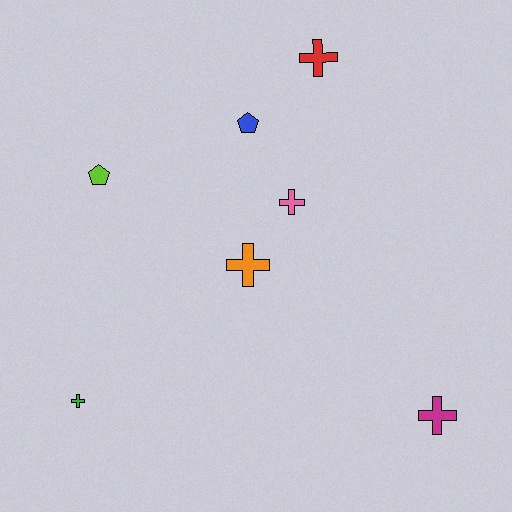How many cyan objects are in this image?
There are no cyan objects.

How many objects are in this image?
There are 7 objects.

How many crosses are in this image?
There are 5 crosses.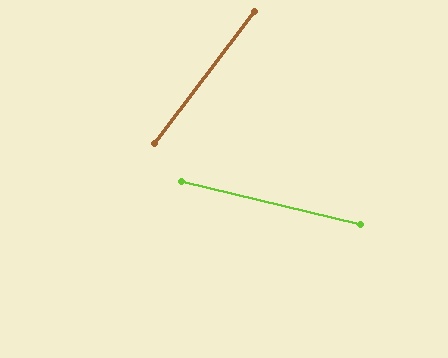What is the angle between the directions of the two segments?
Approximately 67 degrees.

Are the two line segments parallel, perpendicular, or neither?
Neither parallel nor perpendicular — they differ by about 67°.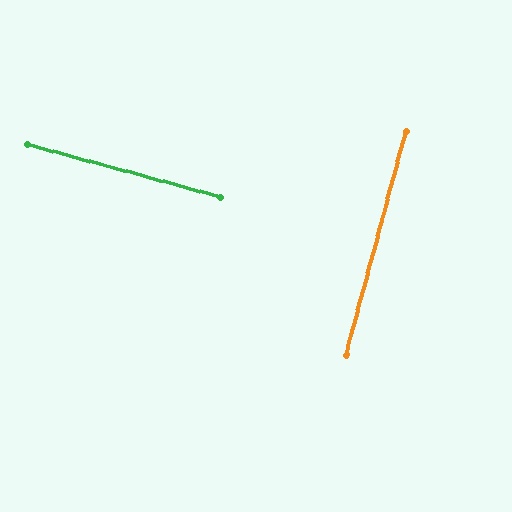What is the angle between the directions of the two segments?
Approximately 90 degrees.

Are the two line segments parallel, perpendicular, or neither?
Perpendicular — they meet at approximately 90°.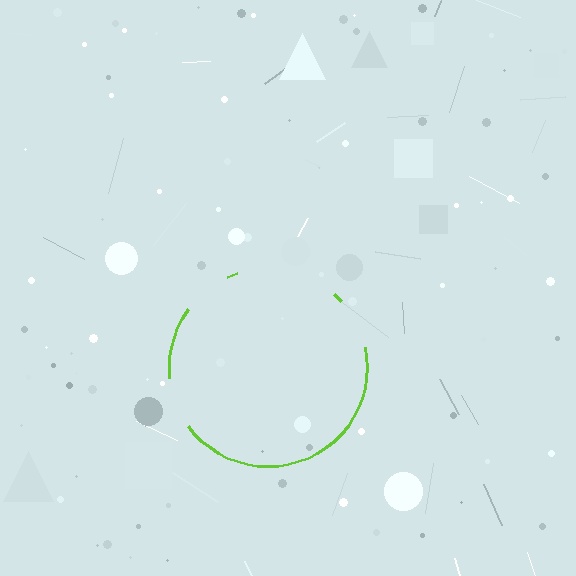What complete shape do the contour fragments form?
The contour fragments form a circle.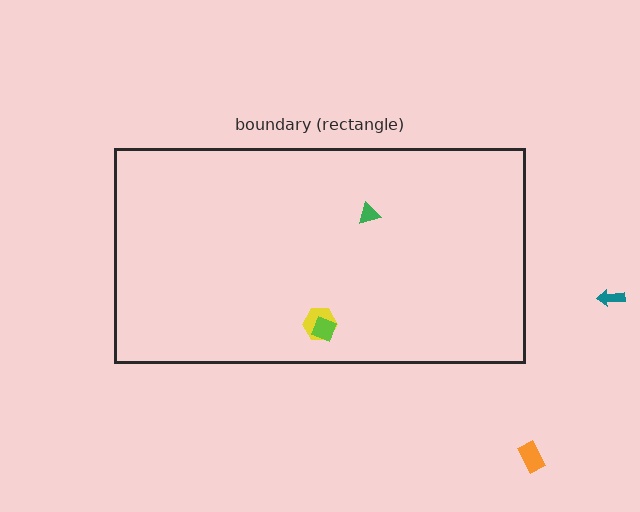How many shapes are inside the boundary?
3 inside, 2 outside.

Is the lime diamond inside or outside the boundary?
Inside.